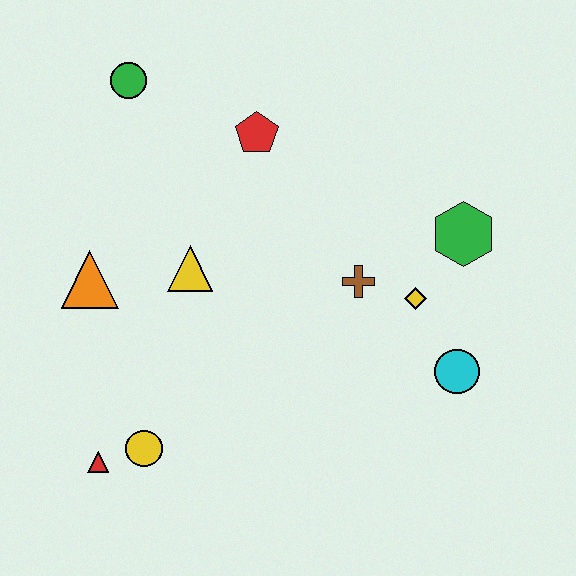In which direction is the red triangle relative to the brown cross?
The red triangle is to the left of the brown cross.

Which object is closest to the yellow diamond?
The brown cross is closest to the yellow diamond.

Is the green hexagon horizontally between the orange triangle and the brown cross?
No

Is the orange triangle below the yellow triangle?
Yes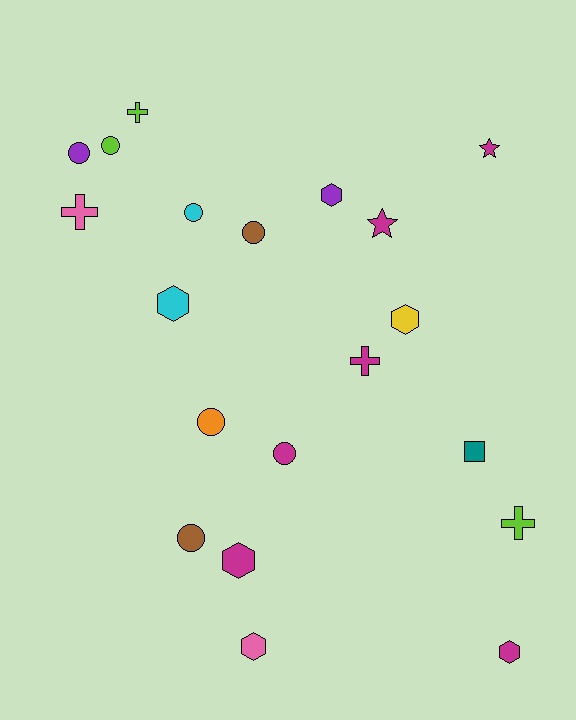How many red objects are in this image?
There are no red objects.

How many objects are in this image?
There are 20 objects.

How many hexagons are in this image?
There are 6 hexagons.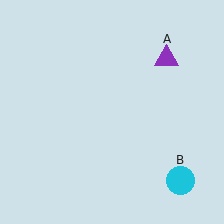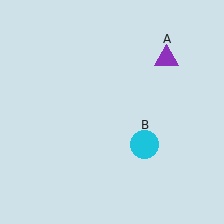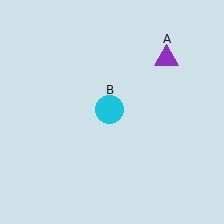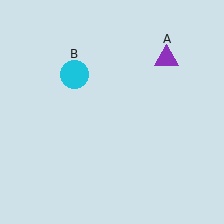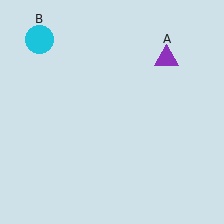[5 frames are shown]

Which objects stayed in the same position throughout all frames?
Purple triangle (object A) remained stationary.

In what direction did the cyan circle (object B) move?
The cyan circle (object B) moved up and to the left.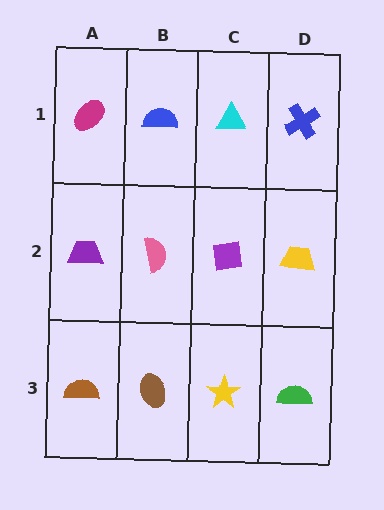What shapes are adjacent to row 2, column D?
A blue cross (row 1, column D), a green semicircle (row 3, column D), a purple square (row 2, column C).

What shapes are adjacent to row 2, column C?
A cyan triangle (row 1, column C), a yellow star (row 3, column C), a pink semicircle (row 2, column B), a yellow trapezoid (row 2, column D).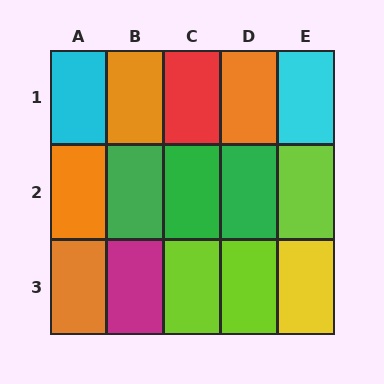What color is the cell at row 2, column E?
Lime.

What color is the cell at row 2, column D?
Green.